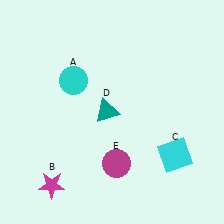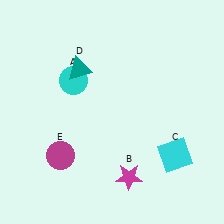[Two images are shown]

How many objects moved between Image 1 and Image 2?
3 objects moved between the two images.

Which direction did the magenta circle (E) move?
The magenta circle (E) moved left.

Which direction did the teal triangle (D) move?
The teal triangle (D) moved up.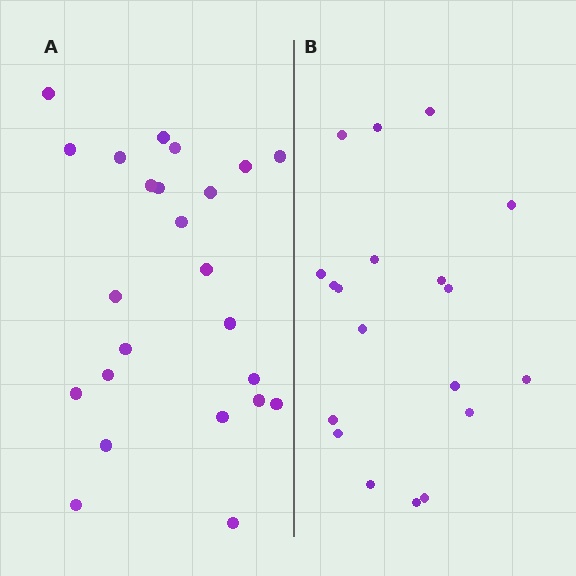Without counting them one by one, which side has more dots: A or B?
Region A (the left region) has more dots.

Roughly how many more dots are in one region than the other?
Region A has about 5 more dots than region B.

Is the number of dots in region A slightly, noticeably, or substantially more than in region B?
Region A has noticeably more, but not dramatically so. The ratio is roughly 1.3 to 1.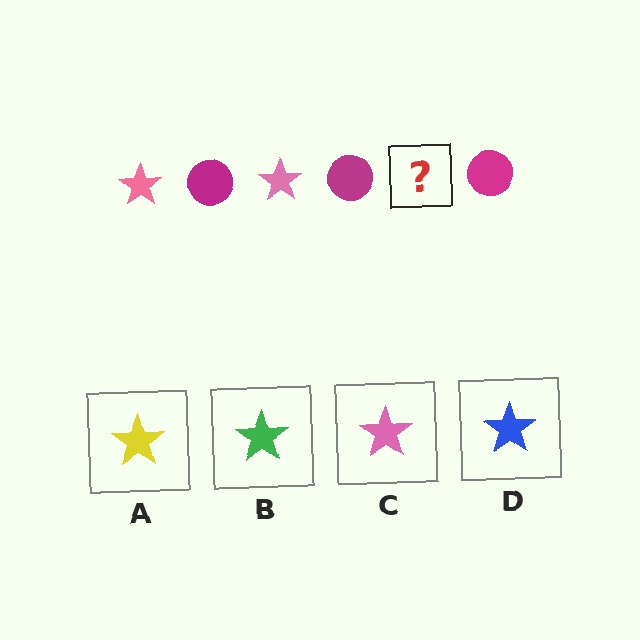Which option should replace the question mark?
Option C.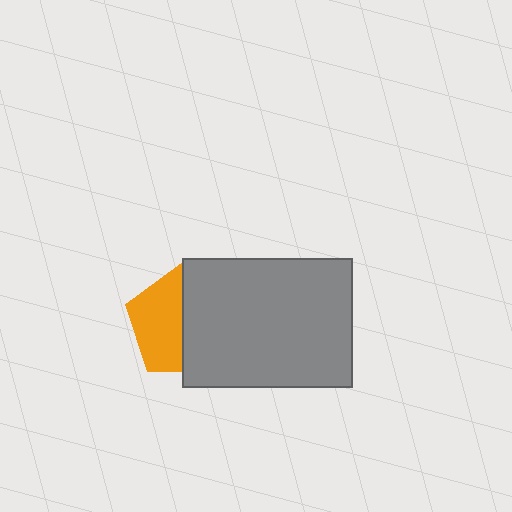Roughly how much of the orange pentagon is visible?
About half of it is visible (roughly 48%).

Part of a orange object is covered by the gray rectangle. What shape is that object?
It is a pentagon.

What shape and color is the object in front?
The object in front is a gray rectangle.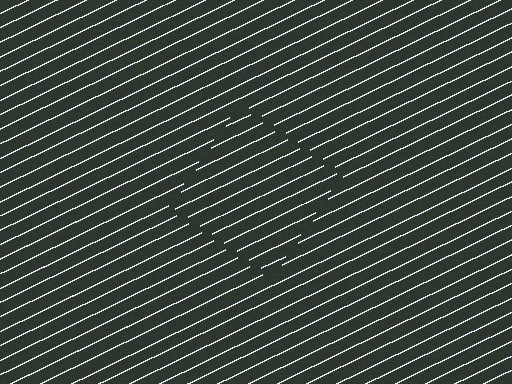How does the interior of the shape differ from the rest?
The interior of the shape contains the same grating, shifted by half a period — the contour is defined by the phase discontinuity where line-ends from the inner and outer gratings abut.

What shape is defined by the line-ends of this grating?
An illusory square. The interior of the shape contains the same grating, shifted by half a period — the contour is defined by the phase discontinuity where line-ends from the inner and outer gratings abut.